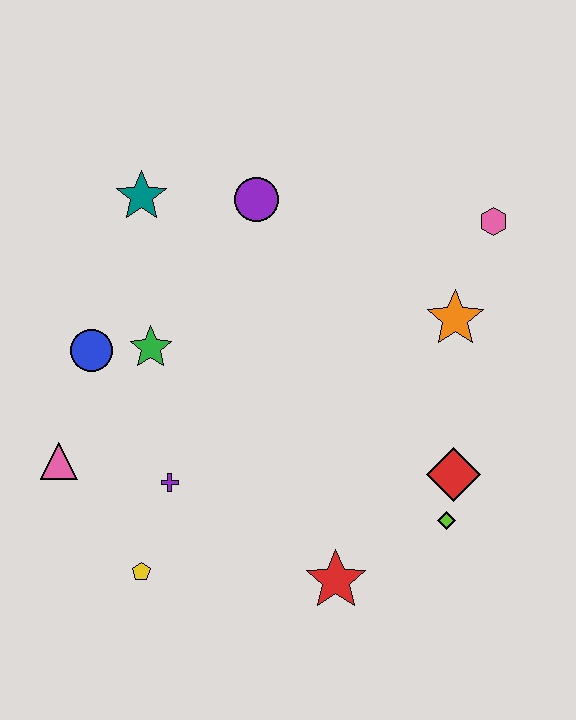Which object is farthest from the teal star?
The lime diamond is farthest from the teal star.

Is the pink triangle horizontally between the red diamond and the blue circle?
No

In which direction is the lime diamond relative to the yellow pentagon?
The lime diamond is to the right of the yellow pentagon.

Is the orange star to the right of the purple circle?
Yes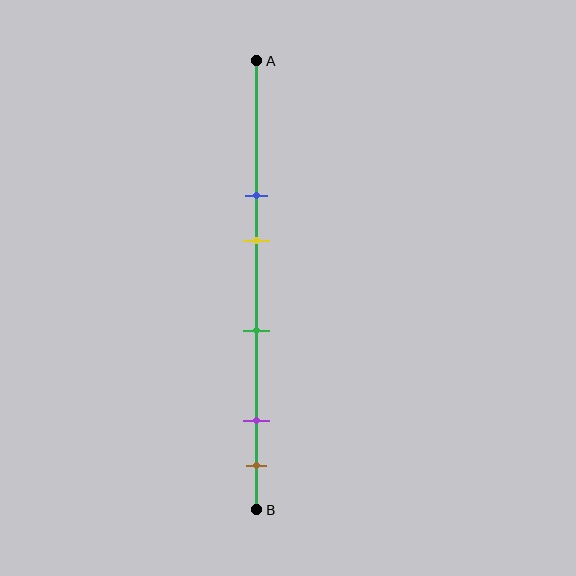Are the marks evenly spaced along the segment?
No, the marks are not evenly spaced.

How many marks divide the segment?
There are 5 marks dividing the segment.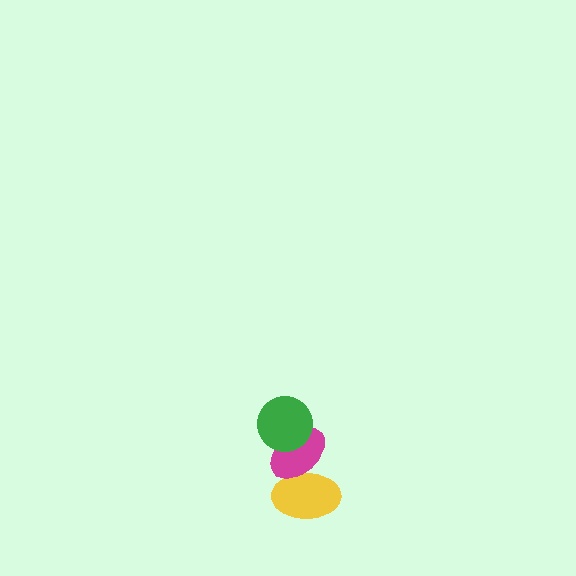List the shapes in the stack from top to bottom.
From top to bottom: the green circle, the magenta ellipse, the yellow ellipse.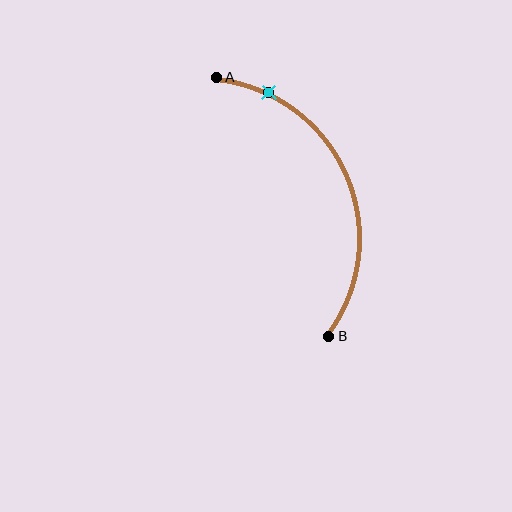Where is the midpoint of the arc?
The arc midpoint is the point on the curve farthest from the straight line joining A and B. It sits to the right of that line.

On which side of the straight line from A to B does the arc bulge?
The arc bulges to the right of the straight line connecting A and B.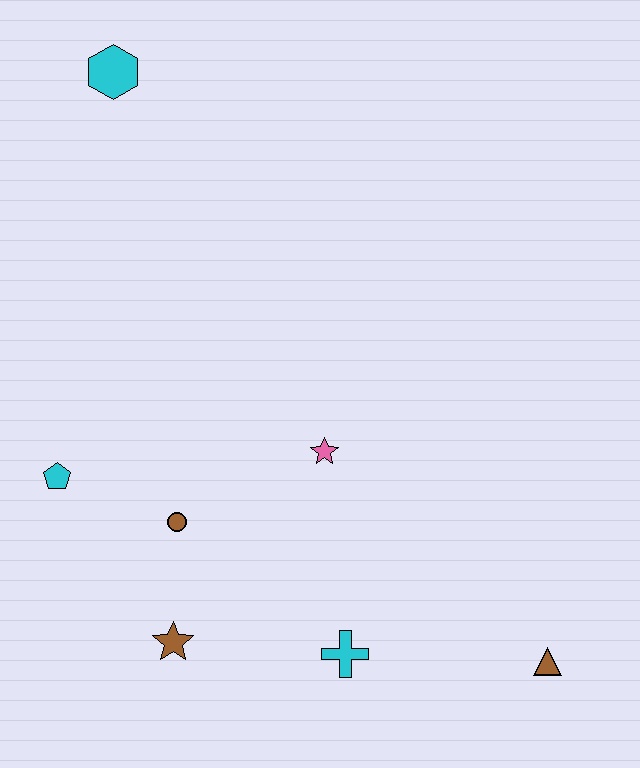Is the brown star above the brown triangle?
Yes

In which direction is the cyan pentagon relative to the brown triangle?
The cyan pentagon is to the left of the brown triangle.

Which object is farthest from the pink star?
The cyan hexagon is farthest from the pink star.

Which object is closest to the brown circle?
The brown star is closest to the brown circle.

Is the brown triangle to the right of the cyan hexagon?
Yes